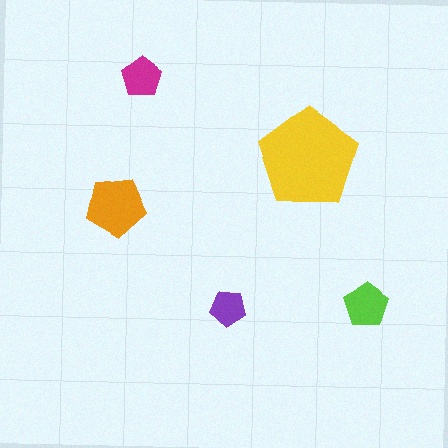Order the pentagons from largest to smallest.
the yellow one, the orange one, the lime one, the magenta one, the purple one.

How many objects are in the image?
There are 5 objects in the image.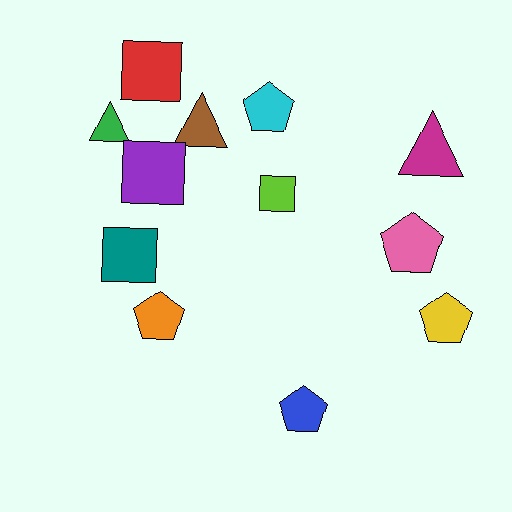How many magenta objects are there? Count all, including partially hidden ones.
There is 1 magenta object.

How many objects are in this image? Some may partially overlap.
There are 12 objects.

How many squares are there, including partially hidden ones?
There are 4 squares.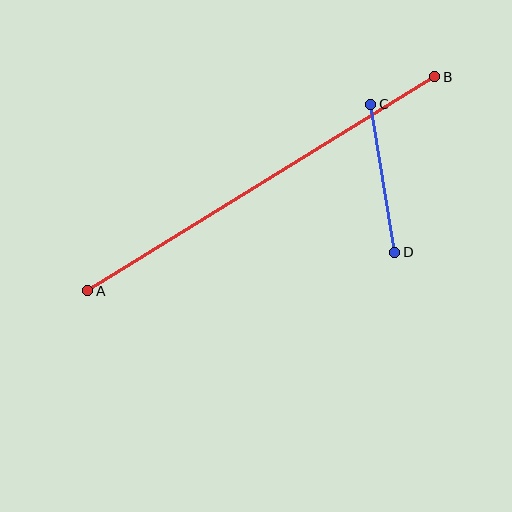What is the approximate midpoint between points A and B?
The midpoint is at approximately (261, 184) pixels.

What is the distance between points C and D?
The distance is approximately 150 pixels.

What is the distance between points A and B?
The distance is approximately 408 pixels.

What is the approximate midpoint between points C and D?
The midpoint is at approximately (383, 178) pixels.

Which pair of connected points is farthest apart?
Points A and B are farthest apart.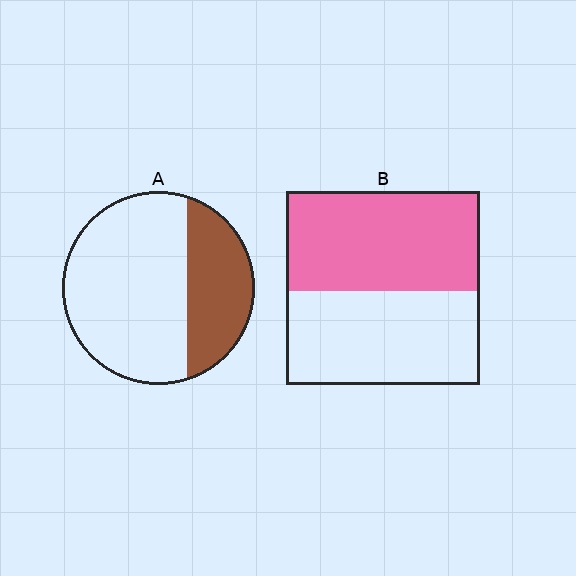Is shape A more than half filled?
No.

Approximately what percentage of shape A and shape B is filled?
A is approximately 30% and B is approximately 50%.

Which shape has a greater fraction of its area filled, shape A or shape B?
Shape B.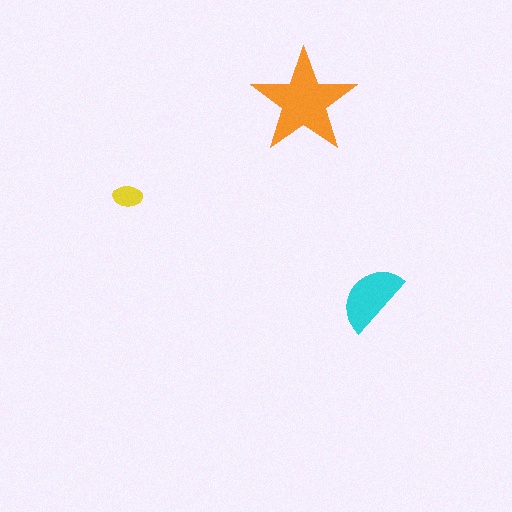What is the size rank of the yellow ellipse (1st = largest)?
3rd.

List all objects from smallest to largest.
The yellow ellipse, the cyan semicircle, the orange star.